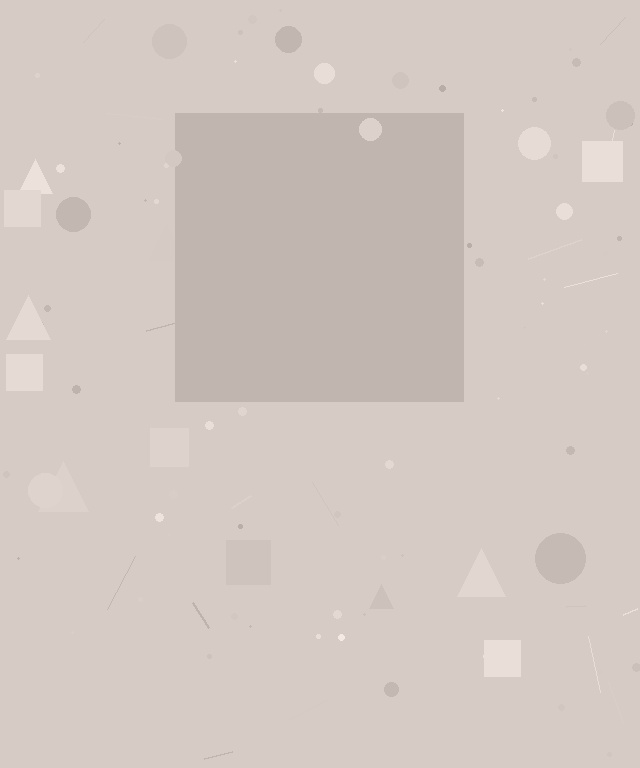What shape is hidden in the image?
A square is hidden in the image.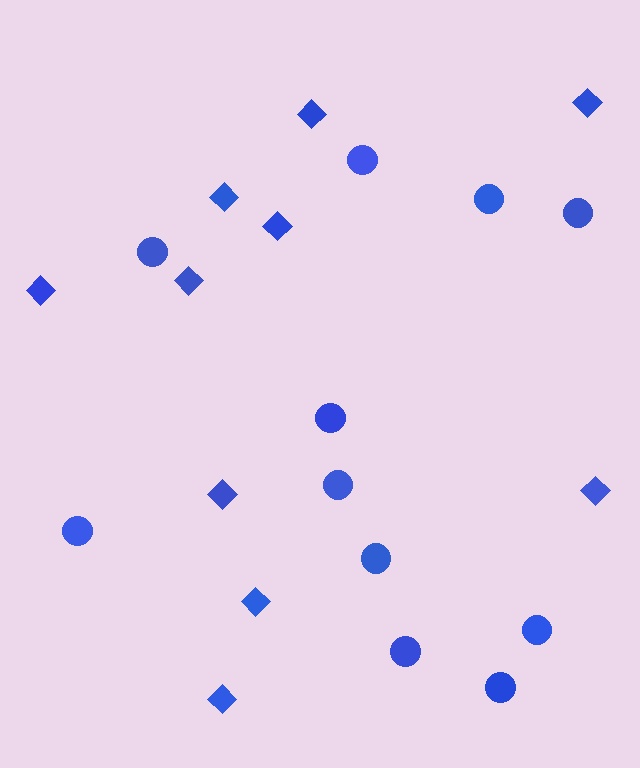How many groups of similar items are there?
There are 2 groups: one group of circles (11) and one group of diamonds (10).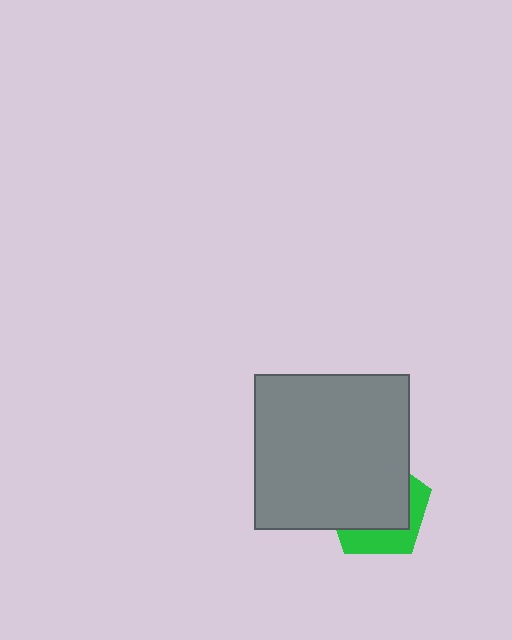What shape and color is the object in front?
The object in front is a gray square.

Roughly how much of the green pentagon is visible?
A small part of it is visible (roughly 34%).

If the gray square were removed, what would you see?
You would see the complete green pentagon.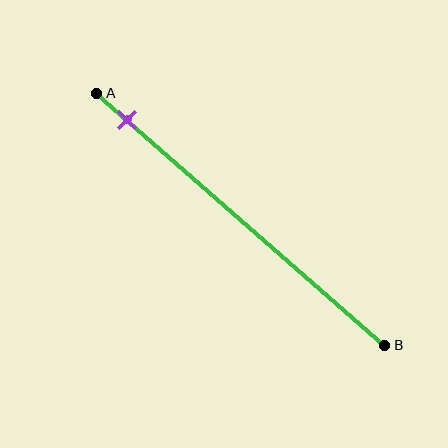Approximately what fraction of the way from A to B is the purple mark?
The purple mark is approximately 10% of the way from A to B.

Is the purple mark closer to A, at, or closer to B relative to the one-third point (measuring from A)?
The purple mark is closer to point A than the one-third point of segment AB.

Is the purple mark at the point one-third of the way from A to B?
No, the mark is at about 10% from A, not at the 33% one-third point.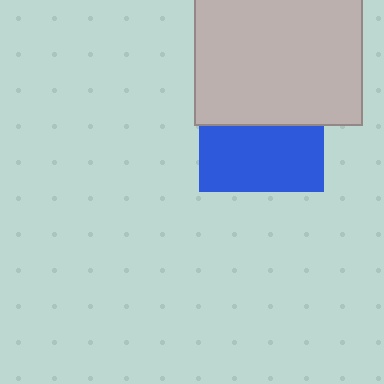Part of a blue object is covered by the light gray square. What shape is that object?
It is a square.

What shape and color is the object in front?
The object in front is a light gray square.